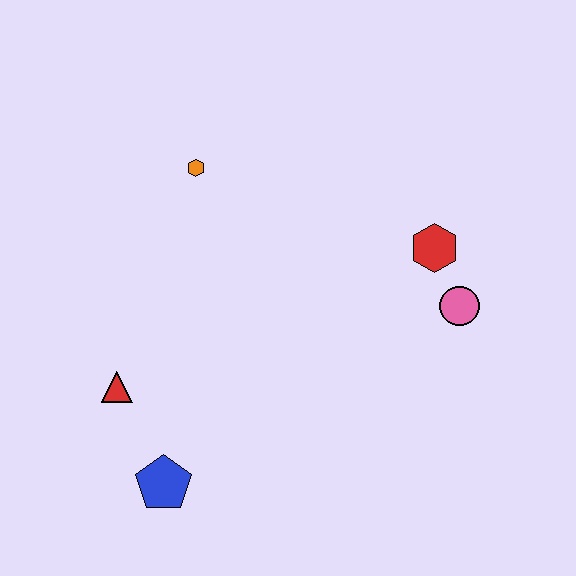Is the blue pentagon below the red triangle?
Yes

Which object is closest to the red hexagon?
The pink circle is closest to the red hexagon.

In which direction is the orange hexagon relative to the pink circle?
The orange hexagon is to the left of the pink circle.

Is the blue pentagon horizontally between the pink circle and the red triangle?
Yes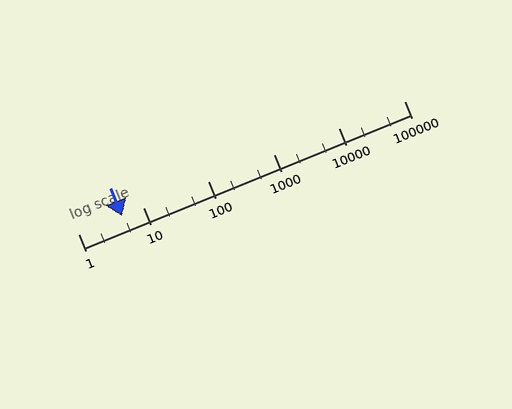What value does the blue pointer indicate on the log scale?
The pointer indicates approximately 4.8.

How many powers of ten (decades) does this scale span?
The scale spans 5 decades, from 1 to 100000.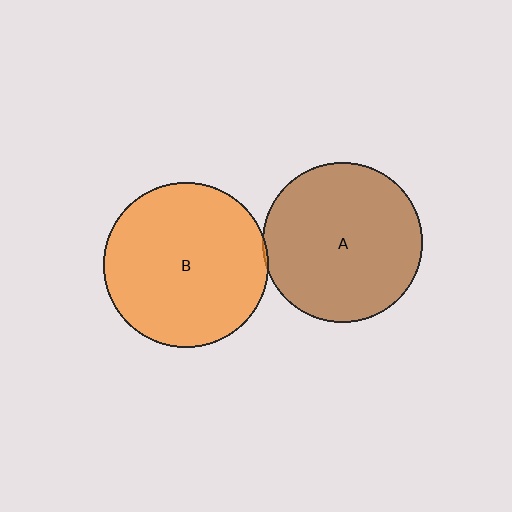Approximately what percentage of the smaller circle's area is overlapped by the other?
Approximately 5%.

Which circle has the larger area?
Circle B (orange).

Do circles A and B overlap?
Yes.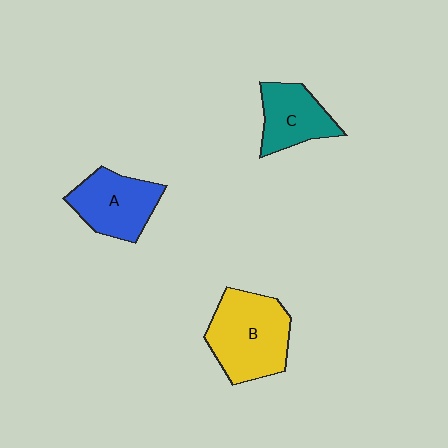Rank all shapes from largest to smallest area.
From largest to smallest: B (yellow), A (blue), C (teal).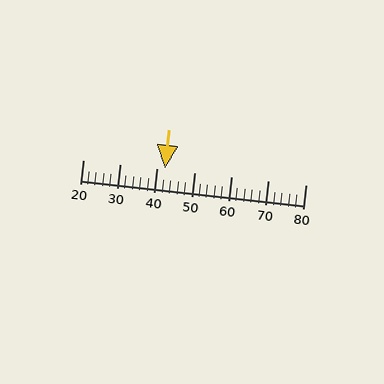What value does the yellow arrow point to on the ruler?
The yellow arrow points to approximately 42.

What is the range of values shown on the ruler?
The ruler shows values from 20 to 80.